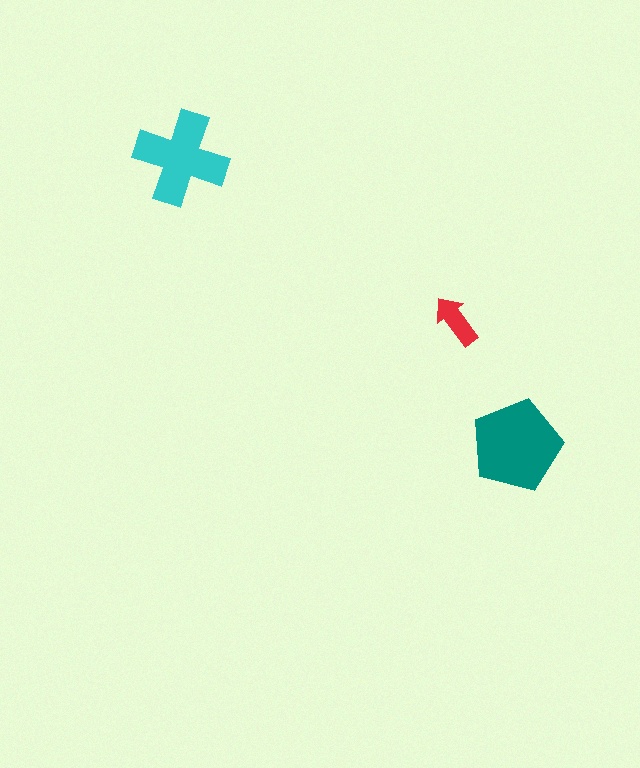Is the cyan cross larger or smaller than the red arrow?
Larger.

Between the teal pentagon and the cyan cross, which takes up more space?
The teal pentagon.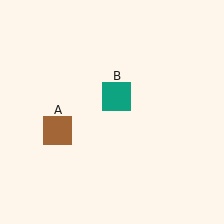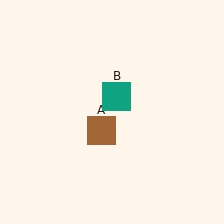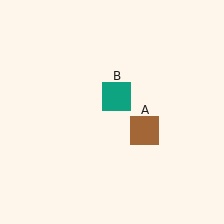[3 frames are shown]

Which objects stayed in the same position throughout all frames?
Teal square (object B) remained stationary.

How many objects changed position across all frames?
1 object changed position: brown square (object A).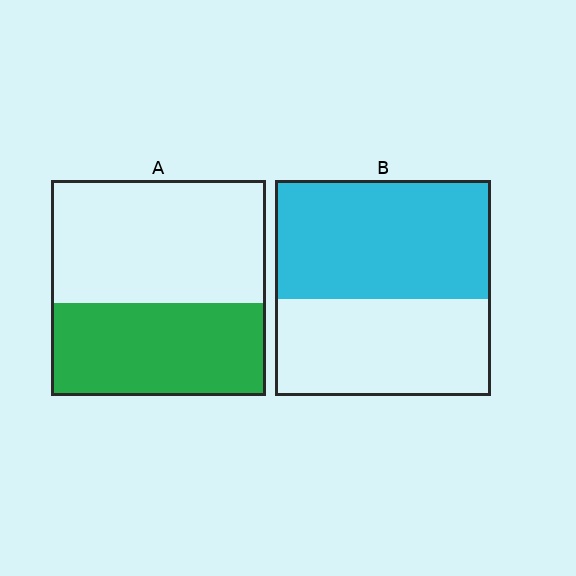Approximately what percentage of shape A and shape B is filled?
A is approximately 45% and B is approximately 55%.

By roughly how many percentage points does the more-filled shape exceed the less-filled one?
By roughly 10 percentage points (B over A).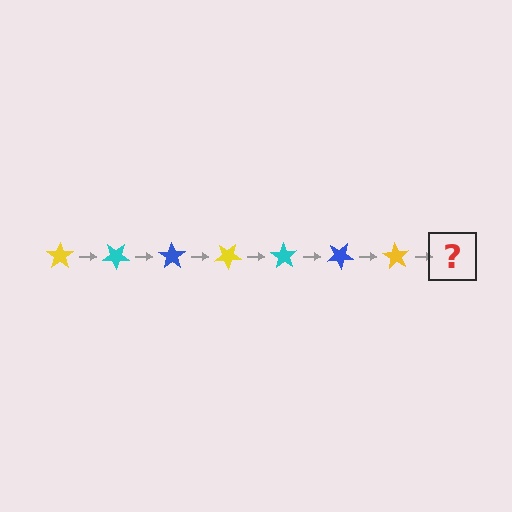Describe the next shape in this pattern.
It should be a cyan star, rotated 245 degrees from the start.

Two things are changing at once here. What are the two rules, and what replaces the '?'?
The two rules are that it rotates 35 degrees each step and the color cycles through yellow, cyan, and blue. The '?' should be a cyan star, rotated 245 degrees from the start.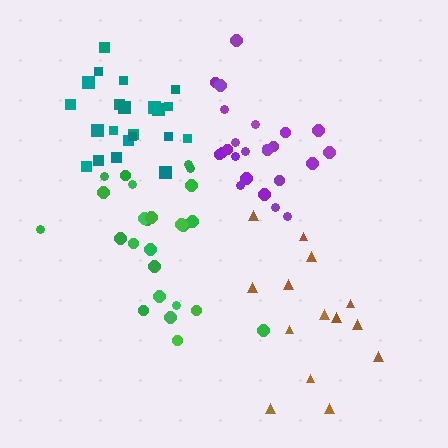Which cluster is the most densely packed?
Purple.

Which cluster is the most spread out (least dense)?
Brown.